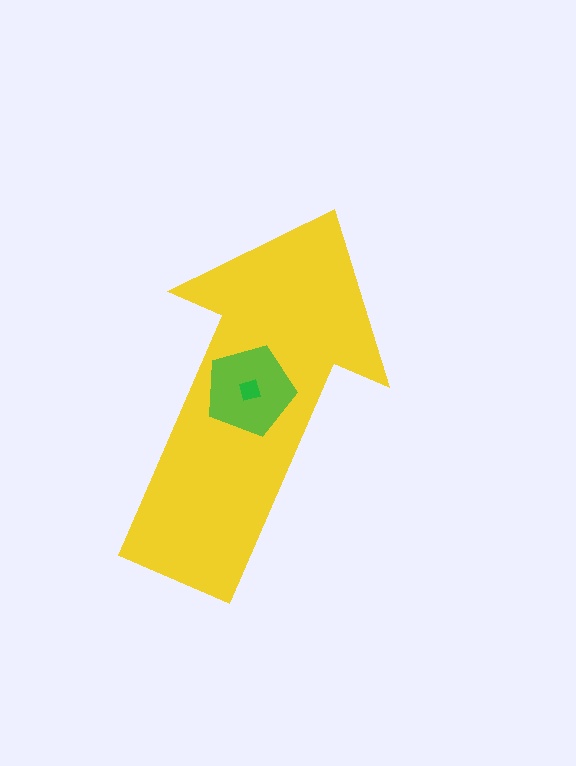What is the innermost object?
The green diamond.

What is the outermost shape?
The yellow arrow.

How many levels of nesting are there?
3.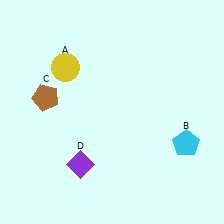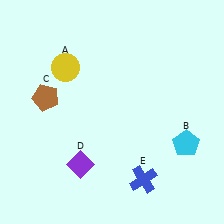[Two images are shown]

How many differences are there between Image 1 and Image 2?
There is 1 difference between the two images.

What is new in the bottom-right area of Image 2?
A blue cross (E) was added in the bottom-right area of Image 2.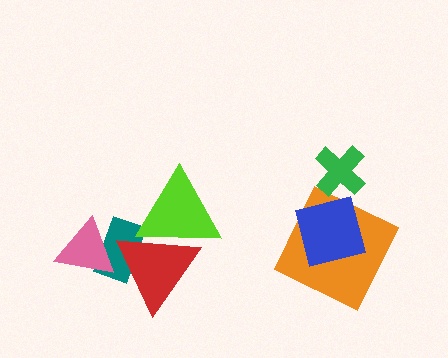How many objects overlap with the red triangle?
3 objects overlap with the red triangle.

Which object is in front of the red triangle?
The lime triangle is in front of the red triangle.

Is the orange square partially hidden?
Yes, it is partially covered by another shape.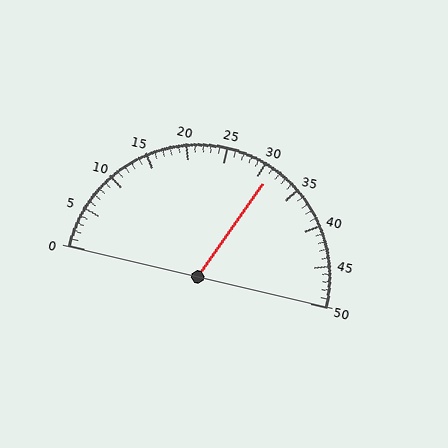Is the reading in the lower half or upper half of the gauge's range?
The reading is in the upper half of the range (0 to 50).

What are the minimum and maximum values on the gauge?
The gauge ranges from 0 to 50.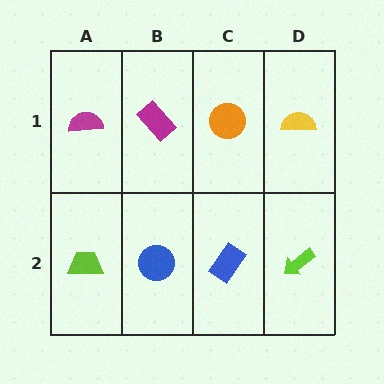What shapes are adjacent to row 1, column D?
A lime arrow (row 2, column D), an orange circle (row 1, column C).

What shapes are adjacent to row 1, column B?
A blue circle (row 2, column B), a magenta semicircle (row 1, column A), an orange circle (row 1, column C).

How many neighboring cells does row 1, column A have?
2.